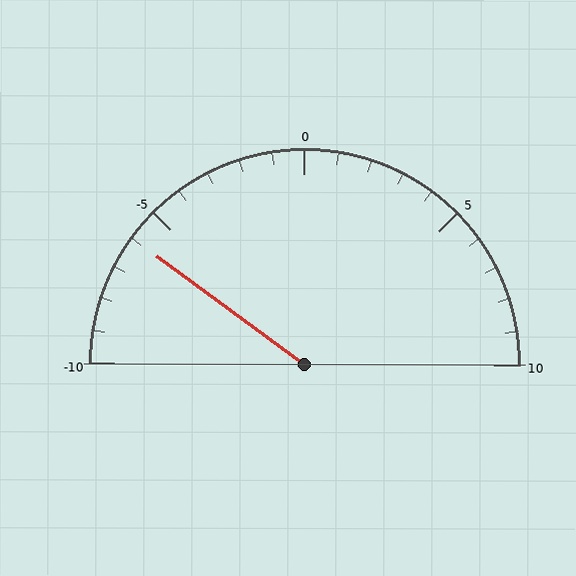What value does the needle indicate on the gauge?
The needle indicates approximately -6.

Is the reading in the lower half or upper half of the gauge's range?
The reading is in the lower half of the range (-10 to 10).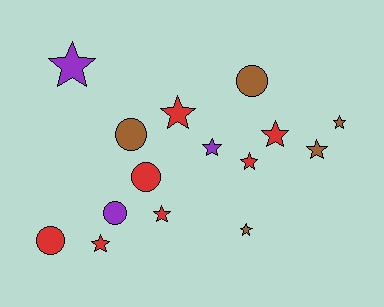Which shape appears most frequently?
Star, with 10 objects.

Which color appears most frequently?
Red, with 7 objects.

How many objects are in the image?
There are 15 objects.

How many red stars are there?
There are 5 red stars.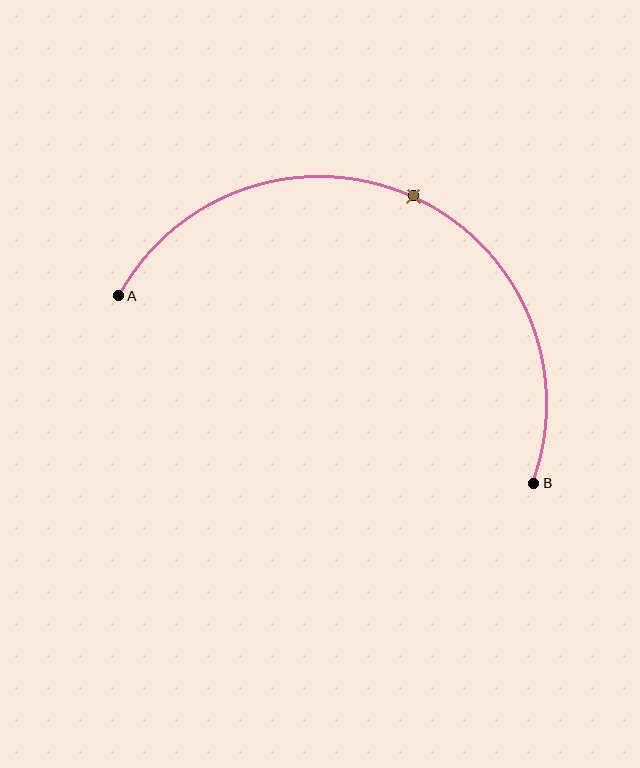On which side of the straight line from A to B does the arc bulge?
The arc bulges above the straight line connecting A and B.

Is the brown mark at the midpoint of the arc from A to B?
Yes. The brown mark lies on the arc at equal arc-length from both A and B — it is the arc midpoint.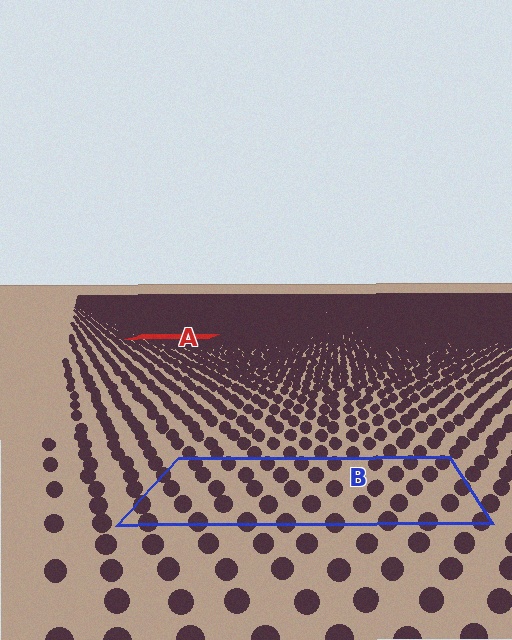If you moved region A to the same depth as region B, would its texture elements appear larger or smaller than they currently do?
They would appear larger. At a closer depth, the same texture elements are projected at a bigger on-screen size.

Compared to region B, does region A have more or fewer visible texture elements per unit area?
Region A has more texture elements per unit area — they are packed more densely because it is farther away.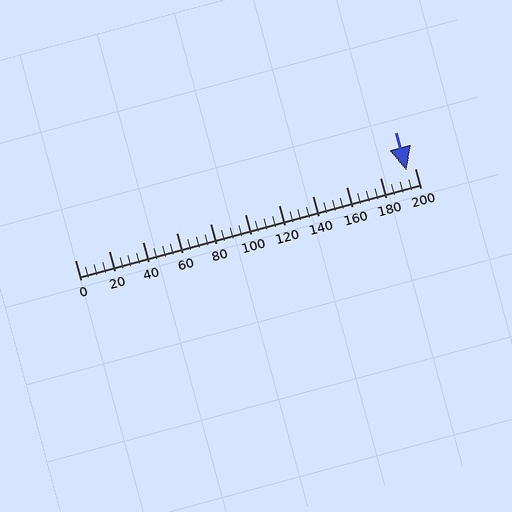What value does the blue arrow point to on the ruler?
The blue arrow points to approximately 195.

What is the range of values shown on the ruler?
The ruler shows values from 0 to 200.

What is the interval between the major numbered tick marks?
The major tick marks are spaced 20 units apart.